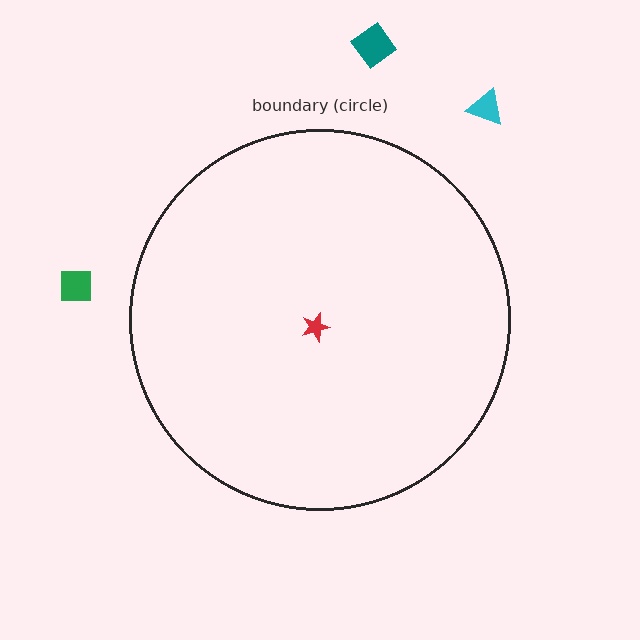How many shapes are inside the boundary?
1 inside, 3 outside.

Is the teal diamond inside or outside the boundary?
Outside.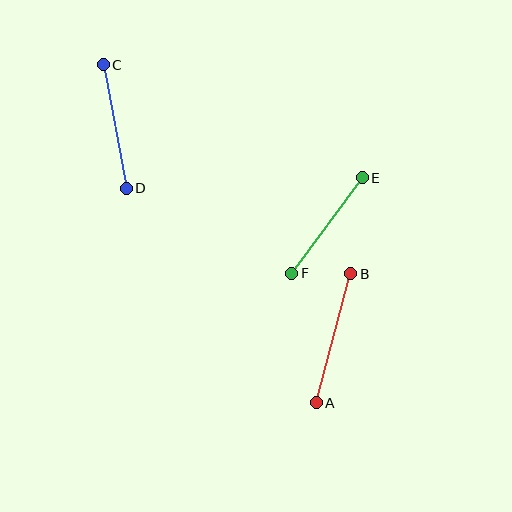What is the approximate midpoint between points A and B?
The midpoint is at approximately (333, 338) pixels.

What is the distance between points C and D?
The distance is approximately 125 pixels.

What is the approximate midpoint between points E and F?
The midpoint is at approximately (327, 226) pixels.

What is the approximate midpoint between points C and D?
The midpoint is at approximately (115, 127) pixels.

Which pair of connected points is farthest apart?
Points A and B are farthest apart.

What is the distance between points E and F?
The distance is approximately 119 pixels.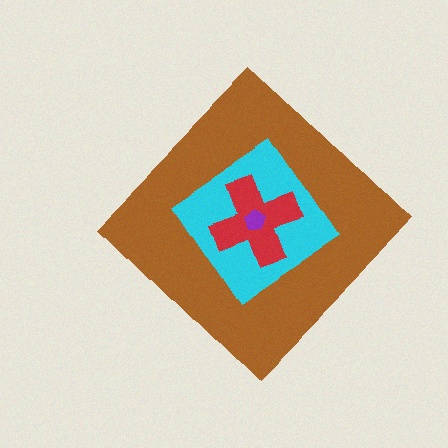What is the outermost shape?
The brown diamond.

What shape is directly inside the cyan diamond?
The red cross.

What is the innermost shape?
The purple pentagon.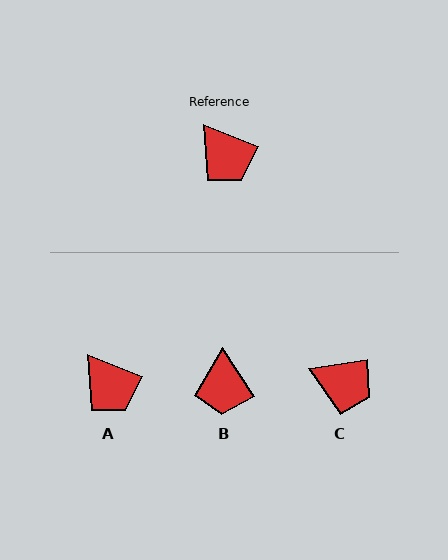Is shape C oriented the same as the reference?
No, it is off by about 31 degrees.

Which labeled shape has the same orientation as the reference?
A.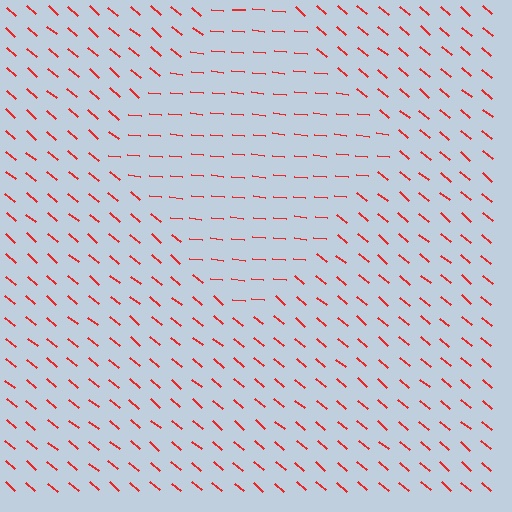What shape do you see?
I see a diamond.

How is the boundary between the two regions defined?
The boundary is defined purely by a change in line orientation (approximately 34 degrees difference). All lines are the same color and thickness.